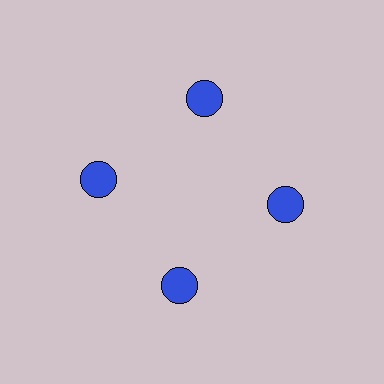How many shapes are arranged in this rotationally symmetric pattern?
There are 4 shapes, arranged in 4 groups of 1.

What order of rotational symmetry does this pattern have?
This pattern has 4-fold rotational symmetry.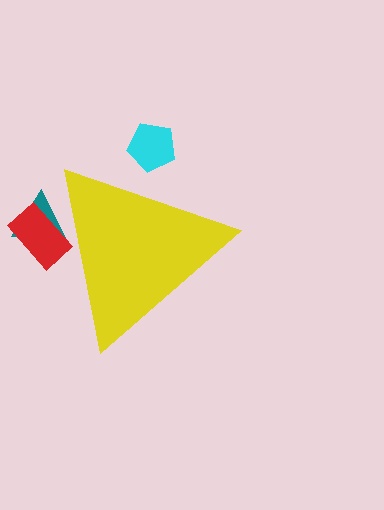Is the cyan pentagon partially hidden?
Yes, the cyan pentagon is partially hidden behind the yellow triangle.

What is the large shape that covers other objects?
A yellow triangle.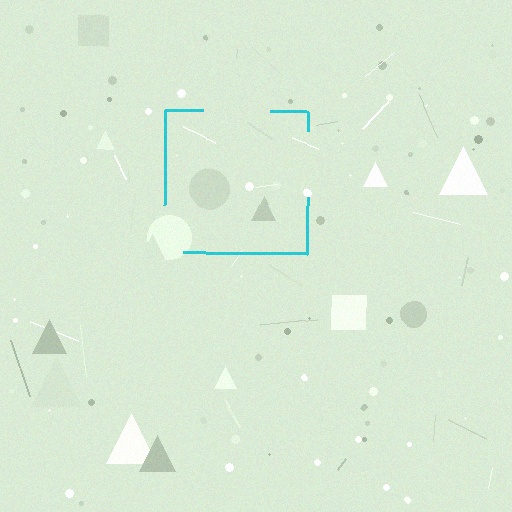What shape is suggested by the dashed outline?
The dashed outline suggests a square.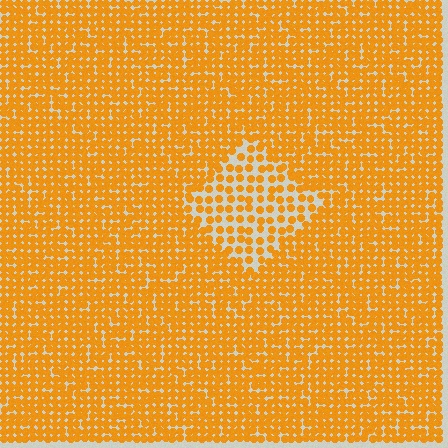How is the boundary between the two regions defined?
The boundary is defined by a change in element density (approximately 1.9x ratio). All elements are the same color, size, and shape.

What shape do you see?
I see a diamond.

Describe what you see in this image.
The image contains small orange elements arranged at two different densities. A diamond-shaped region is visible where the elements are less densely packed than the surrounding area.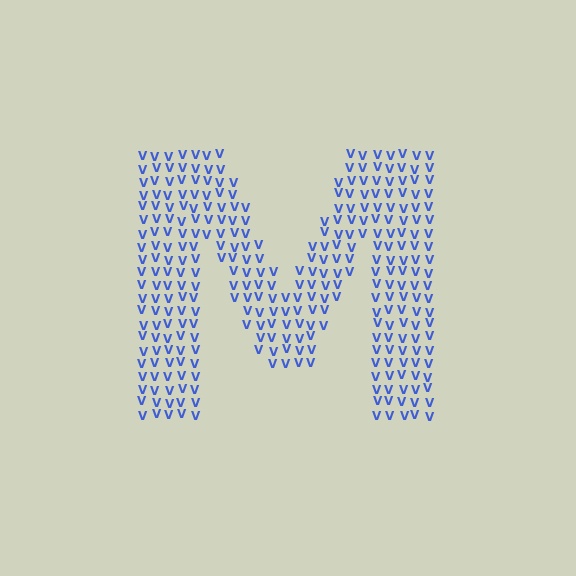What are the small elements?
The small elements are letter V's.